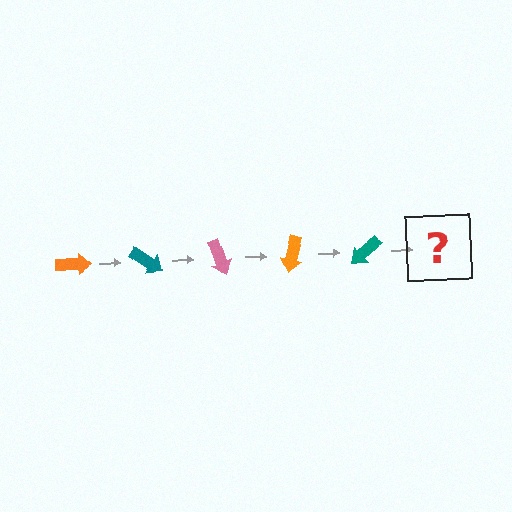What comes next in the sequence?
The next element should be a pink arrow, rotated 175 degrees from the start.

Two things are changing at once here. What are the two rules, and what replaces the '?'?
The two rules are that it rotates 35 degrees each step and the color cycles through orange, teal, and pink. The '?' should be a pink arrow, rotated 175 degrees from the start.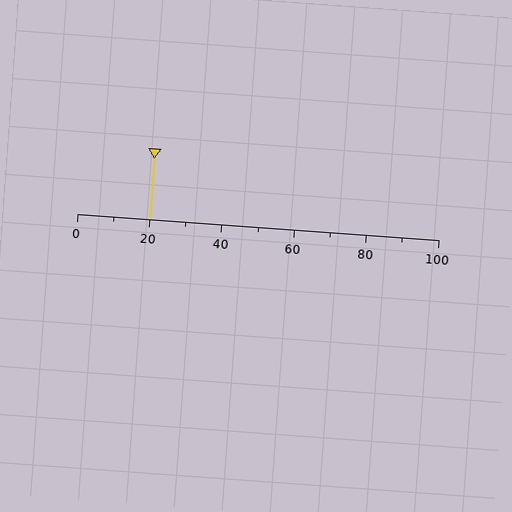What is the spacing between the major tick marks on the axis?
The major ticks are spaced 20 apart.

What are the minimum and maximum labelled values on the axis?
The axis runs from 0 to 100.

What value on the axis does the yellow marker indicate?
The marker indicates approximately 20.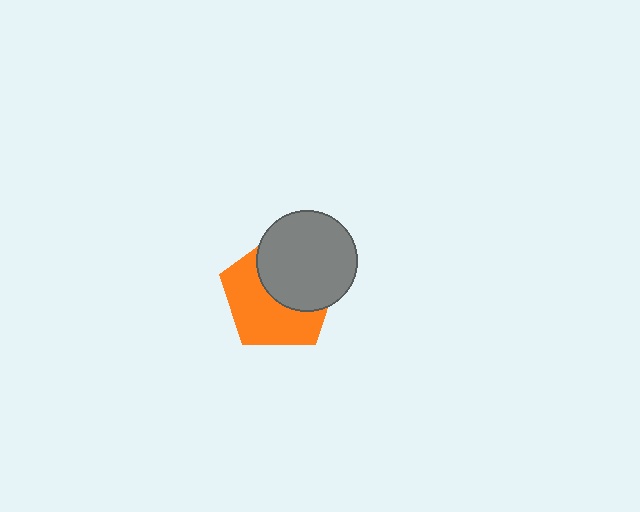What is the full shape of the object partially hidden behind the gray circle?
The partially hidden object is an orange pentagon.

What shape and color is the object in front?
The object in front is a gray circle.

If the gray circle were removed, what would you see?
You would see the complete orange pentagon.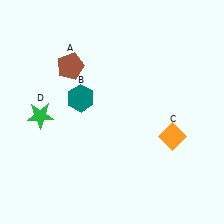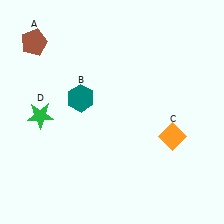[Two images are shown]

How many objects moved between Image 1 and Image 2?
1 object moved between the two images.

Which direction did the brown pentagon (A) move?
The brown pentagon (A) moved left.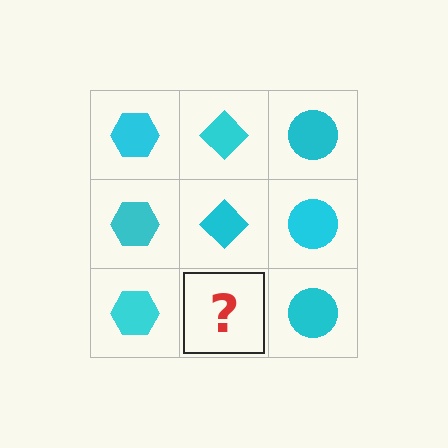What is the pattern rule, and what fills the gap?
The rule is that each column has a consistent shape. The gap should be filled with a cyan diamond.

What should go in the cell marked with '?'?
The missing cell should contain a cyan diamond.